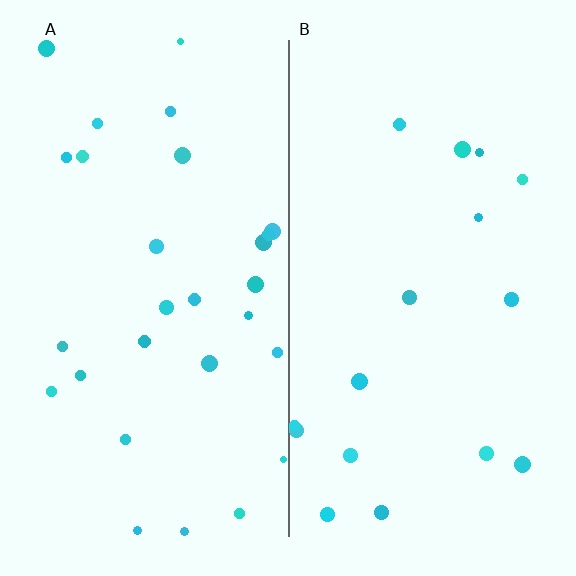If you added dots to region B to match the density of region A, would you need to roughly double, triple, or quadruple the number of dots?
Approximately double.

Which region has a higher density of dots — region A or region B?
A (the left).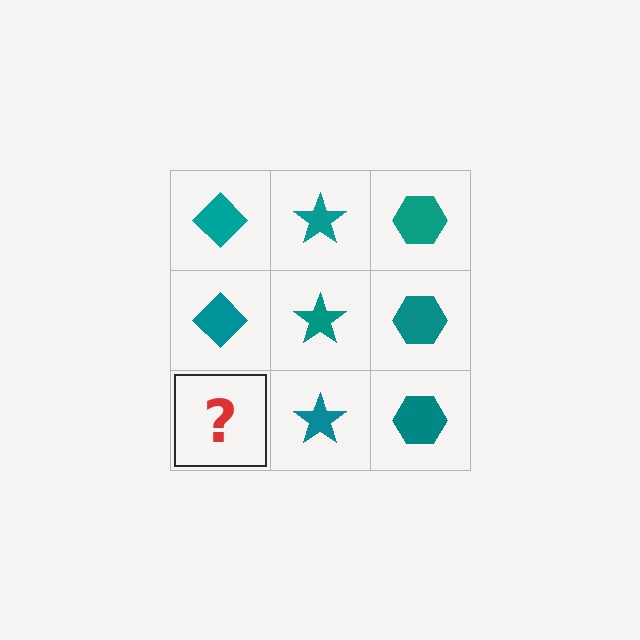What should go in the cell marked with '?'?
The missing cell should contain a teal diamond.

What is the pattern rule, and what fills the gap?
The rule is that each column has a consistent shape. The gap should be filled with a teal diamond.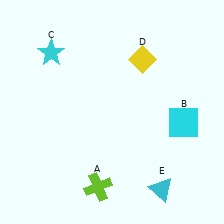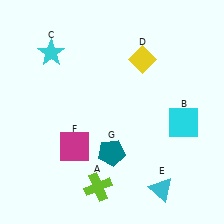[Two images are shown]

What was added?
A magenta square (F), a teal pentagon (G) were added in Image 2.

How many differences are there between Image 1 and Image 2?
There are 2 differences between the two images.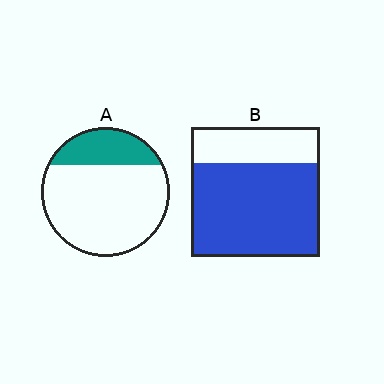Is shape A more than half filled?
No.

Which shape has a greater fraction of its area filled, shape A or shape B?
Shape B.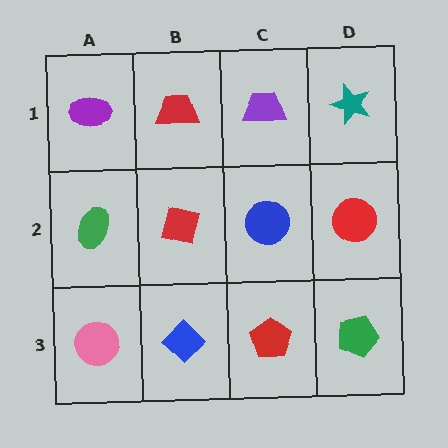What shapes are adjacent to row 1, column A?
A green ellipse (row 2, column A), a red trapezoid (row 1, column B).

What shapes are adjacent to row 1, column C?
A blue circle (row 2, column C), a red trapezoid (row 1, column B), a teal star (row 1, column D).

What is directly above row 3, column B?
A red square.